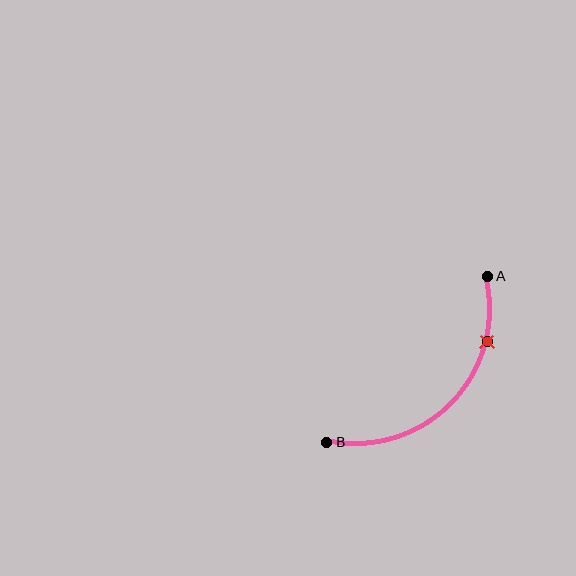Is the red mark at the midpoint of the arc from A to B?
No. The red mark lies on the arc but is closer to endpoint A. The arc midpoint would be at the point on the curve equidistant along the arc from both A and B.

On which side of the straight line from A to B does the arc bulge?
The arc bulges below and to the right of the straight line connecting A and B.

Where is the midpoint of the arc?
The arc midpoint is the point on the curve farthest from the straight line joining A and B. It sits below and to the right of that line.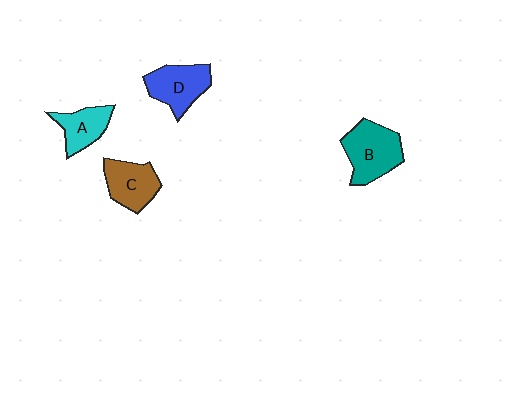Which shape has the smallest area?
Shape A (cyan).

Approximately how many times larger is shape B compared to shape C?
Approximately 1.3 times.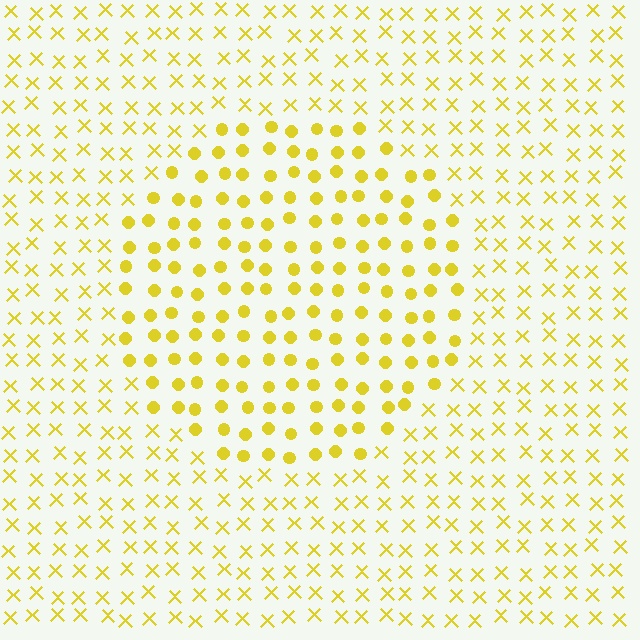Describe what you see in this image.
The image is filled with small yellow elements arranged in a uniform grid. A circle-shaped region contains circles, while the surrounding area contains X marks. The boundary is defined purely by the change in element shape.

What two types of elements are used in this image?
The image uses circles inside the circle region and X marks outside it.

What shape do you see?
I see a circle.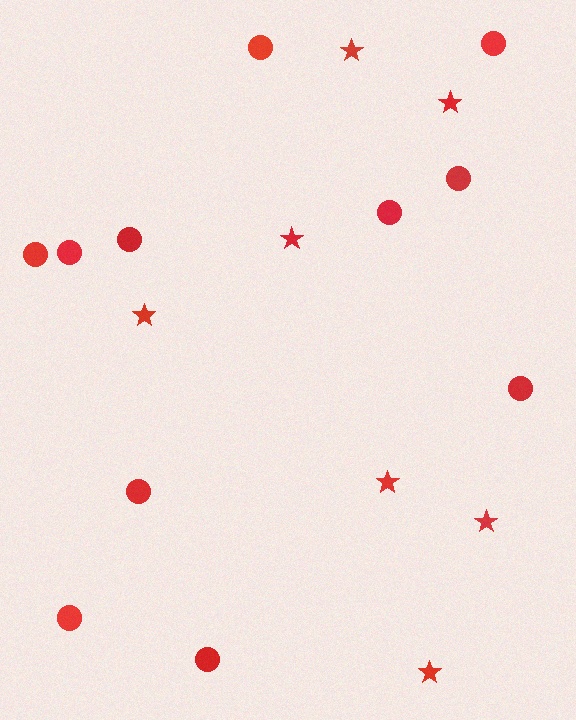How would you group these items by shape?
There are 2 groups: one group of circles (11) and one group of stars (7).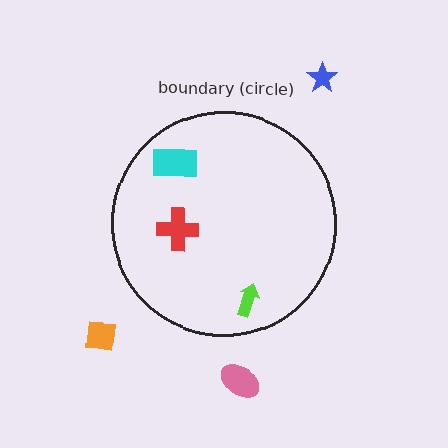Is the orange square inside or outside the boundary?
Outside.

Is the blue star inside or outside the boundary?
Outside.